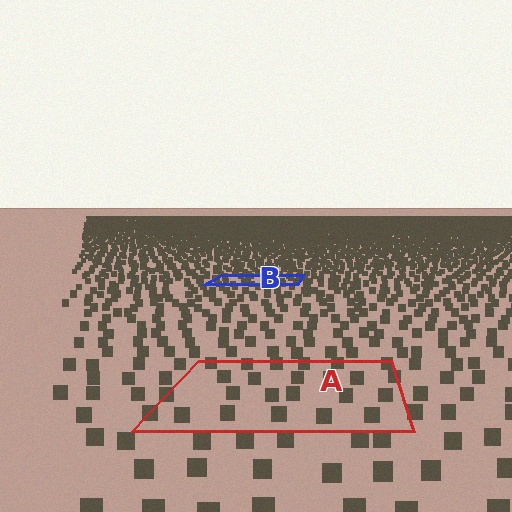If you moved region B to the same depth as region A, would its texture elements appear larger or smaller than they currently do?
They would appear larger. At a closer depth, the same texture elements are projected at a bigger on-screen size.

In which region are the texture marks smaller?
The texture marks are smaller in region B, because it is farther away.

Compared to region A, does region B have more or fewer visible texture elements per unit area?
Region B has more texture elements per unit area — they are packed more densely because it is farther away.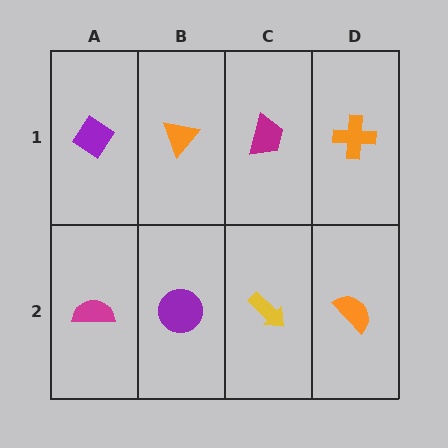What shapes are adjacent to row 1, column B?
A purple circle (row 2, column B), a purple diamond (row 1, column A), a magenta trapezoid (row 1, column C).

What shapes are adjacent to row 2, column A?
A purple diamond (row 1, column A), a purple circle (row 2, column B).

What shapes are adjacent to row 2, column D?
An orange cross (row 1, column D), a yellow arrow (row 2, column C).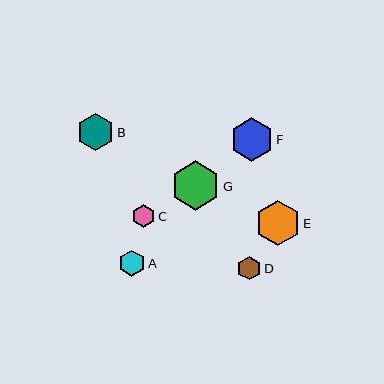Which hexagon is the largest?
Hexagon G is the largest with a size of approximately 49 pixels.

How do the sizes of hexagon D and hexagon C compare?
Hexagon D and hexagon C are approximately the same size.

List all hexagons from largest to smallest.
From largest to smallest: G, E, F, B, A, D, C.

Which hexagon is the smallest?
Hexagon C is the smallest with a size of approximately 24 pixels.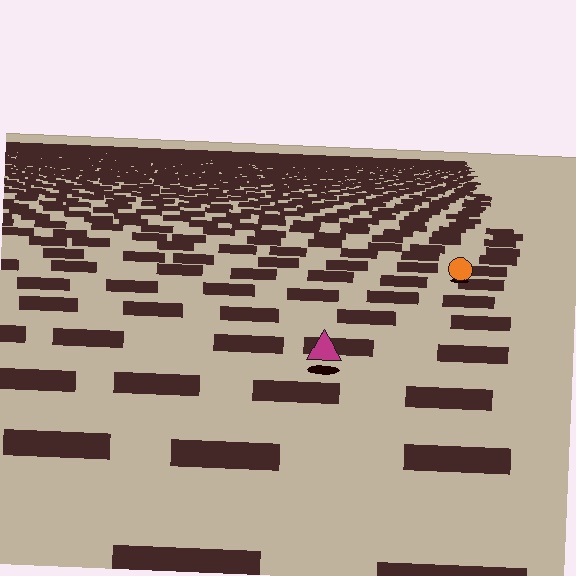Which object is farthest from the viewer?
The orange circle is farthest from the viewer. It appears smaller and the ground texture around it is denser.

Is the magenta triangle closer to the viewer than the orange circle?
Yes. The magenta triangle is closer — you can tell from the texture gradient: the ground texture is coarser near it.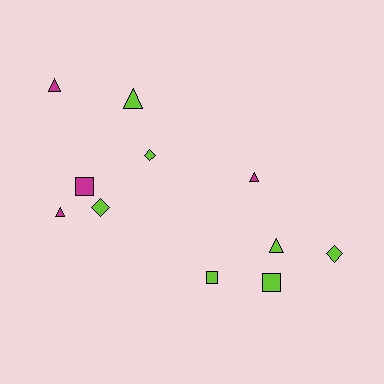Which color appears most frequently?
Lime, with 7 objects.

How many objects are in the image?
There are 11 objects.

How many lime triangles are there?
There are 2 lime triangles.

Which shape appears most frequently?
Triangle, with 5 objects.